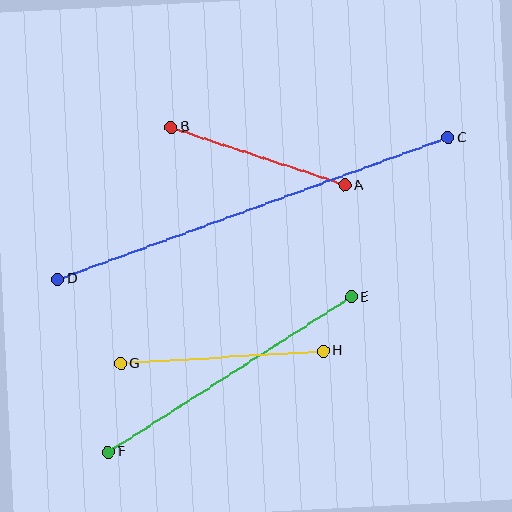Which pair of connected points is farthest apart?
Points C and D are farthest apart.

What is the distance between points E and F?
The distance is approximately 288 pixels.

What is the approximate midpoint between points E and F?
The midpoint is at approximately (230, 375) pixels.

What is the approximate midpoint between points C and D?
The midpoint is at approximately (253, 209) pixels.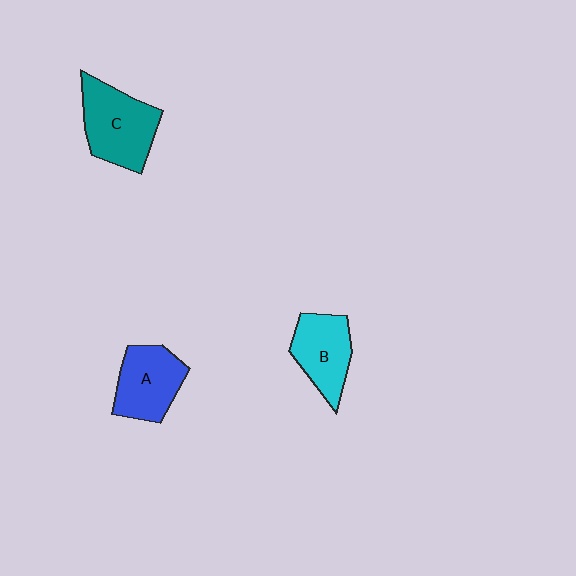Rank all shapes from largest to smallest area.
From largest to smallest: C (teal), A (blue), B (cyan).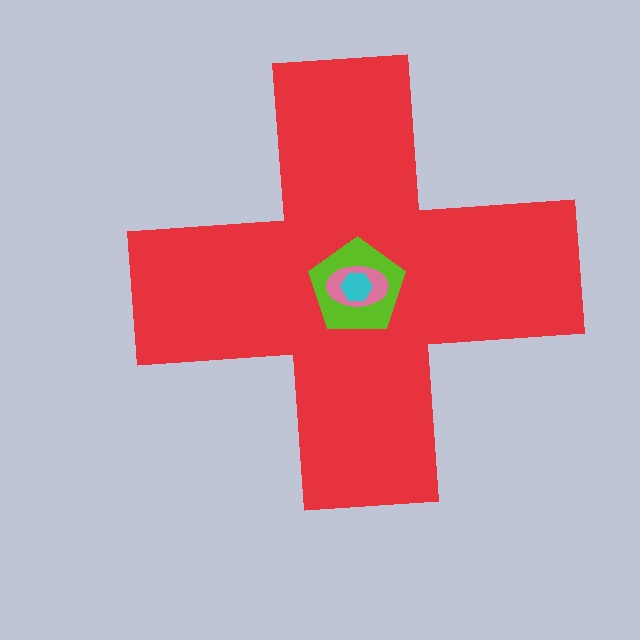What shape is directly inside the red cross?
The lime pentagon.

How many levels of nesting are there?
4.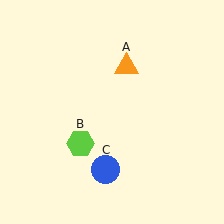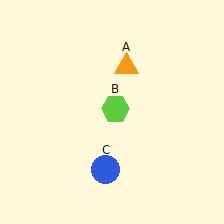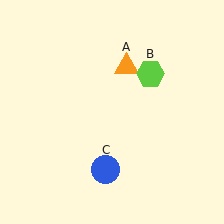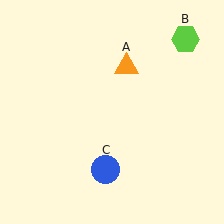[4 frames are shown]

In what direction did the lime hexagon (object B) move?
The lime hexagon (object B) moved up and to the right.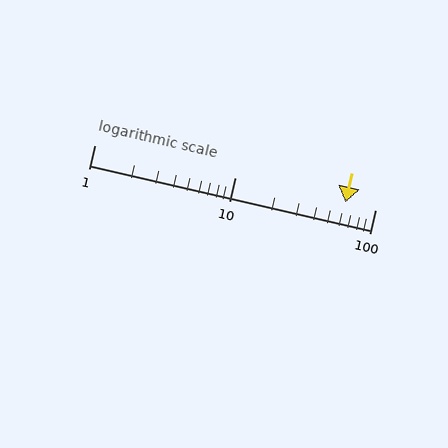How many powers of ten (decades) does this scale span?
The scale spans 2 decades, from 1 to 100.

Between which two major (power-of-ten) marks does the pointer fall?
The pointer is between 10 and 100.